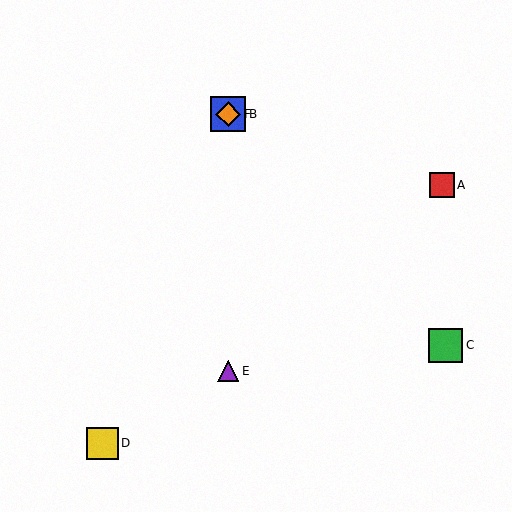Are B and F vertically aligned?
Yes, both are at x≈228.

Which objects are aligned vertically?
Objects B, E, F are aligned vertically.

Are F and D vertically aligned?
No, F is at x≈228 and D is at x≈102.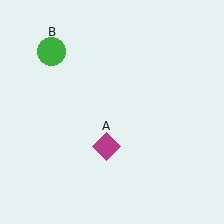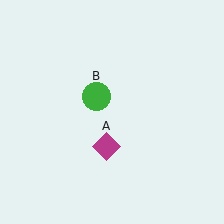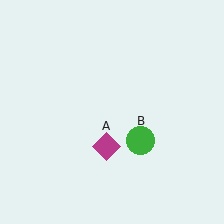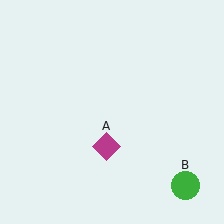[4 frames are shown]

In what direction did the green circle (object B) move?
The green circle (object B) moved down and to the right.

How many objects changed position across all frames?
1 object changed position: green circle (object B).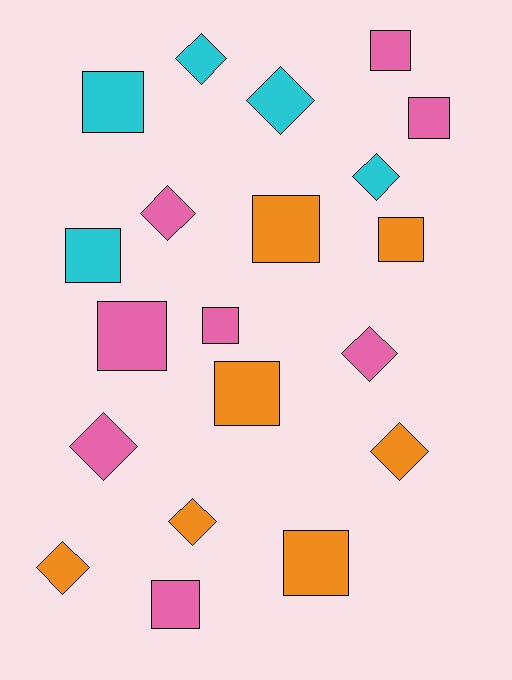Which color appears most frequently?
Pink, with 8 objects.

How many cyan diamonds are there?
There are 3 cyan diamonds.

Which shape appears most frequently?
Square, with 11 objects.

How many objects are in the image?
There are 20 objects.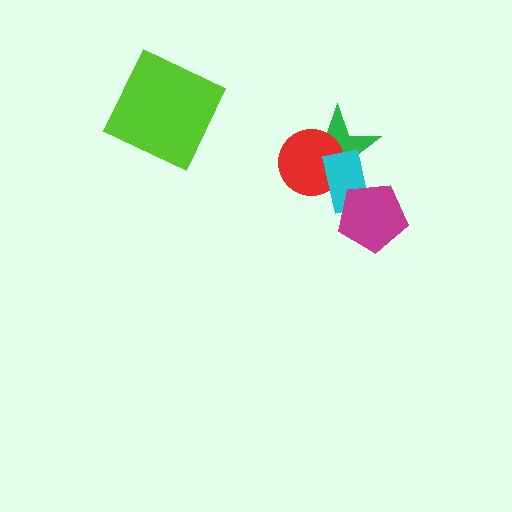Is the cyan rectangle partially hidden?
Yes, it is partially covered by another shape.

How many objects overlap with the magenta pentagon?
2 objects overlap with the magenta pentagon.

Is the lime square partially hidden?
No, no other shape covers it.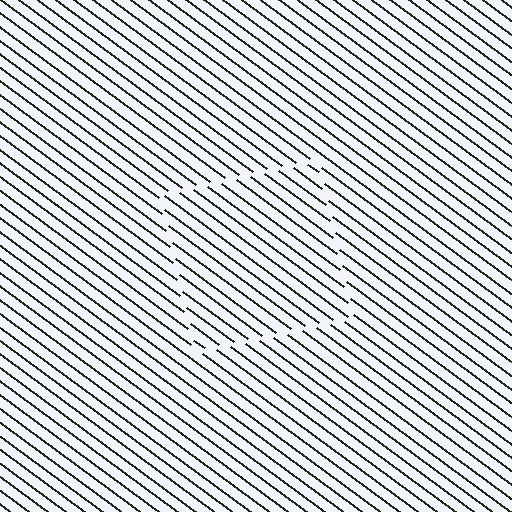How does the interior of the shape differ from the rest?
The interior of the shape contains the same grating, shifted by half a period — the contour is defined by the phase discontinuity where line-ends from the inner and outer gratings abut.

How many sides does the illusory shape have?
4 sides — the line-ends trace a square.